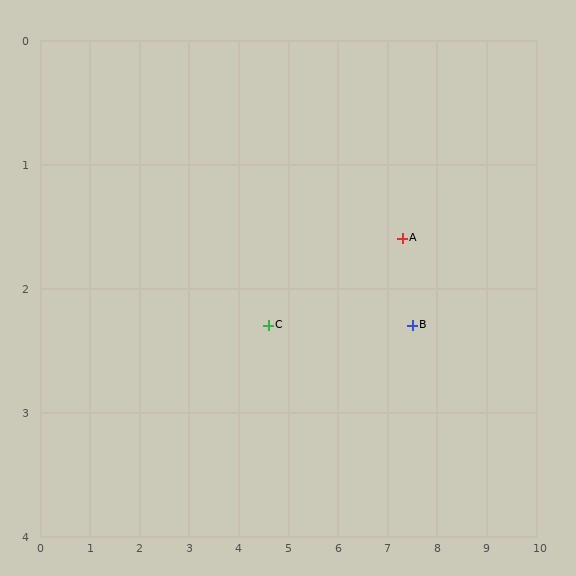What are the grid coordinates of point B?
Point B is at approximately (7.5, 2.3).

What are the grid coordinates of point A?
Point A is at approximately (7.3, 1.6).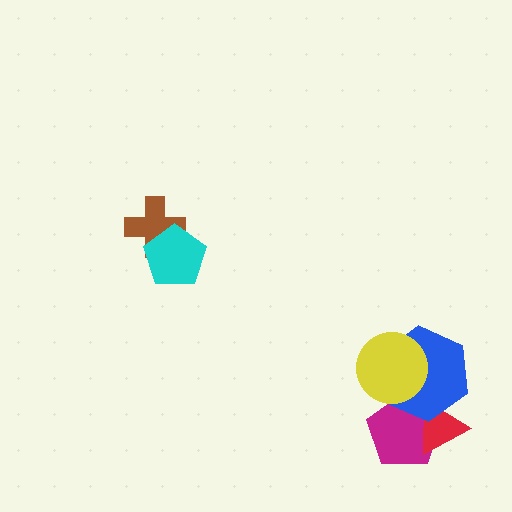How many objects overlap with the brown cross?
1 object overlaps with the brown cross.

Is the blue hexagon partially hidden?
Yes, it is partially covered by another shape.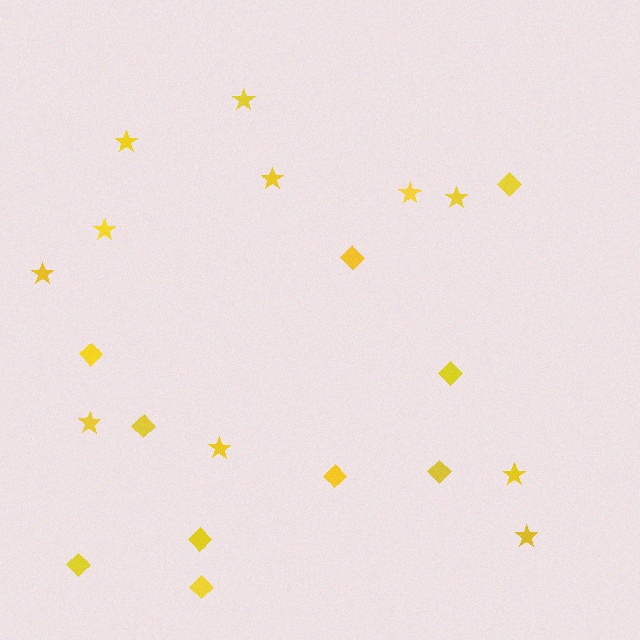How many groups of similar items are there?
There are 2 groups: one group of diamonds (10) and one group of stars (11).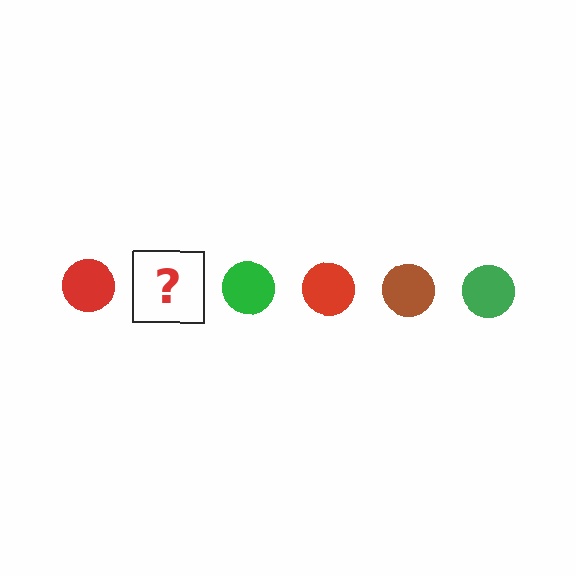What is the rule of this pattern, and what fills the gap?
The rule is that the pattern cycles through red, brown, green circles. The gap should be filled with a brown circle.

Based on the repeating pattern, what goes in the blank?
The blank should be a brown circle.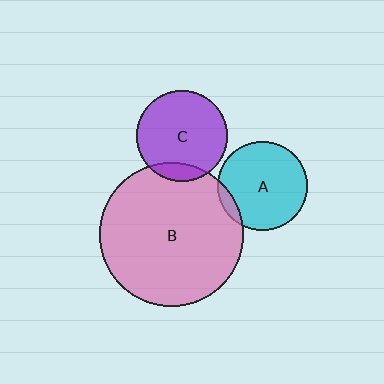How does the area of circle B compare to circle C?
Approximately 2.5 times.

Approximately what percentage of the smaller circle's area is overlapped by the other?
Approximately 10%.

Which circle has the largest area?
Circle B (pink).